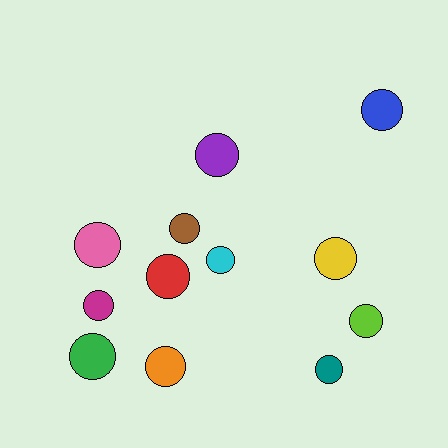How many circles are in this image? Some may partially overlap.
There are 12 circles.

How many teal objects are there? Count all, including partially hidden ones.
There is 1 teal object.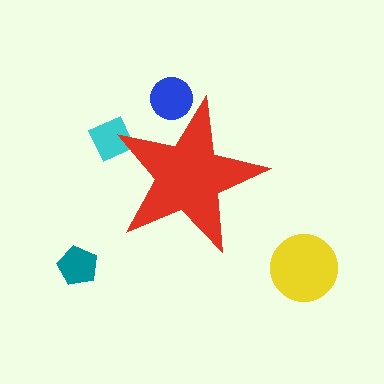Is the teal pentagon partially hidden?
No, the teal pentagon is fully visible.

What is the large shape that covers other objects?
A red star.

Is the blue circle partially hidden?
Yes, the blue circle is partially hidden behind the red star.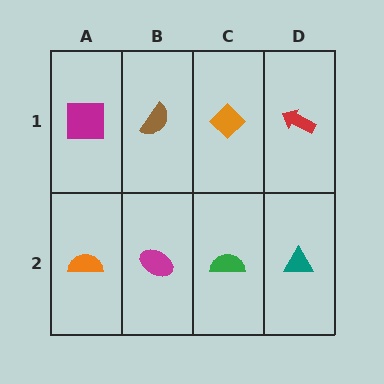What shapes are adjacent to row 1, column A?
An orange semicircle (row 2, column A), a brown semicircle (row 1, column B).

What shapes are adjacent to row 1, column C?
A green semicircle (row 2, column C), a brown semicircle (row 1, column B), a red arrow (row 1, column D).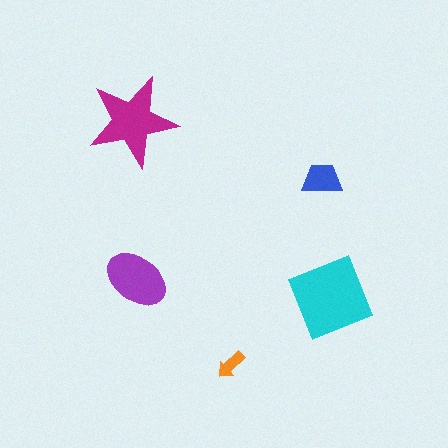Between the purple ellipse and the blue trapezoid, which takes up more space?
The purple ellipse.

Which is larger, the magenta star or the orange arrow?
The magenta star.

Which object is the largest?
The cyan square.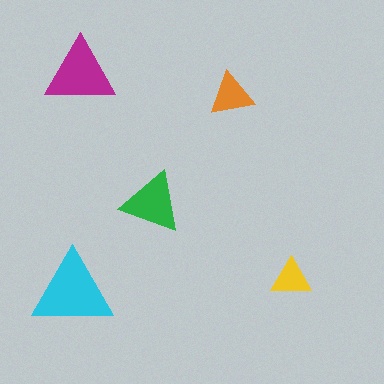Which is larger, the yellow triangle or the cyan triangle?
The cyan one.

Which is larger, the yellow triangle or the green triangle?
The green one.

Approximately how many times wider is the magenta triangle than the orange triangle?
About 1.5 times wider.